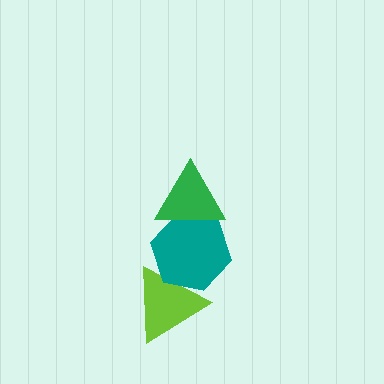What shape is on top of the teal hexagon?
The green triangle is on top of the teal hexagon.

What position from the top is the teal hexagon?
The teal hexagon is 2nd from the top.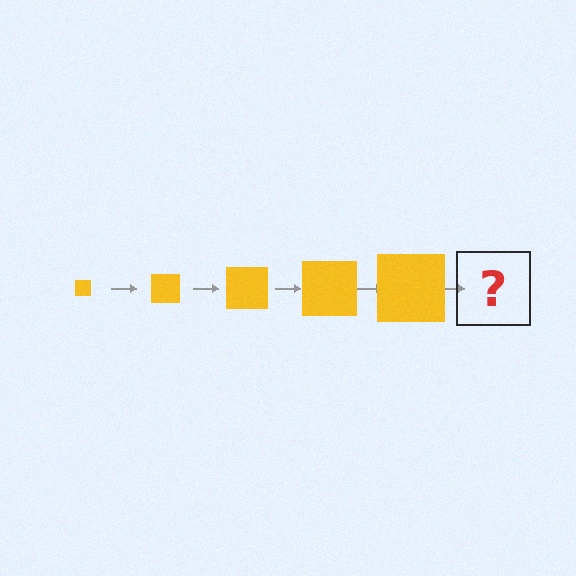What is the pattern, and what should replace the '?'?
The pattern is that the square gets progressively larger each step. The '?' should be a yellow square, larger than the previous one.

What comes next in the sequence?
The next element should be a yellow square, larger than the previous one.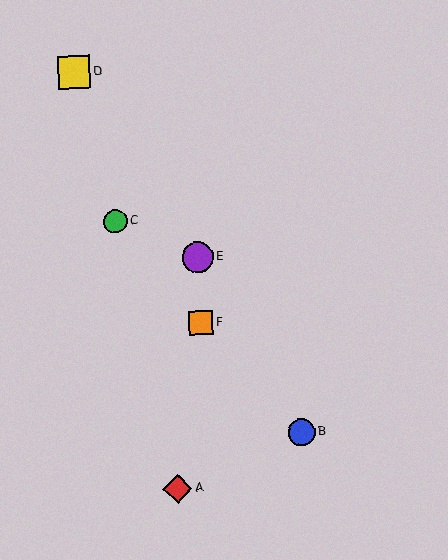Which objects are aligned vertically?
Objects E, F are aligned vertically.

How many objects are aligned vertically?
2 objects (E, F) are aligned vertically.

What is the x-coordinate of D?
Object D is at x≈74.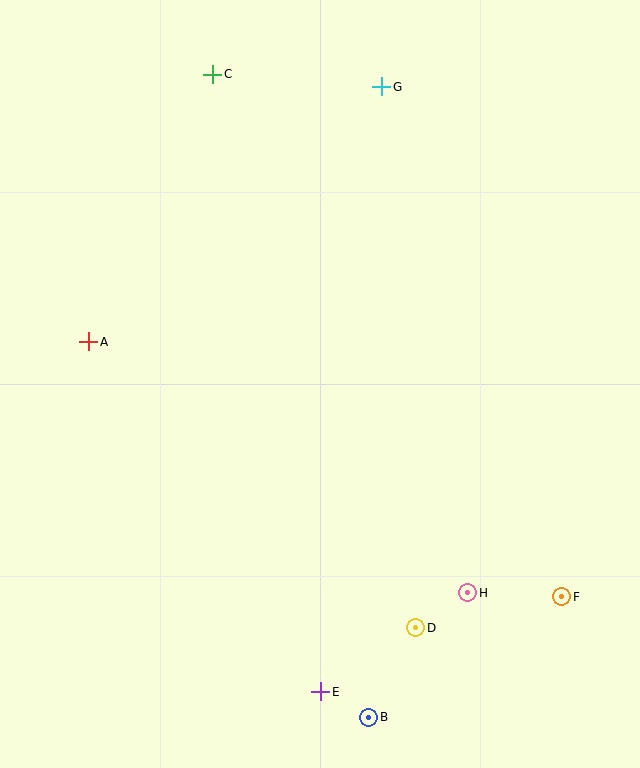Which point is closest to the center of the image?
Point A at (89, 342) is closest to the center.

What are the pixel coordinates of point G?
Point G is at (382, 87).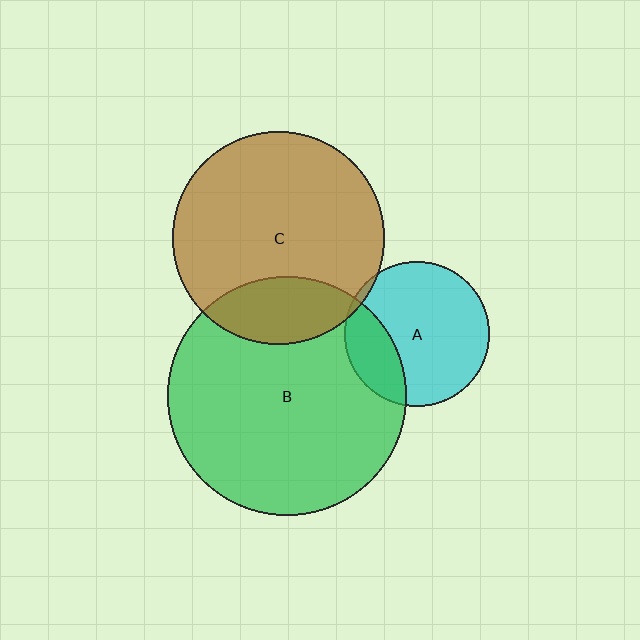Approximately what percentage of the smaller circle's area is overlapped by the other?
Approximately 25%.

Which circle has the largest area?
Circle B (green).